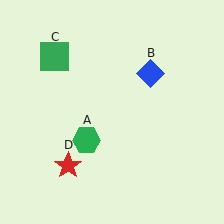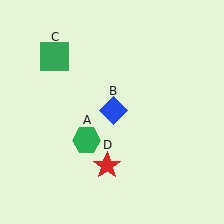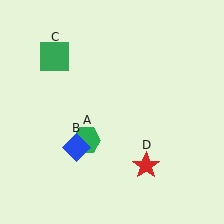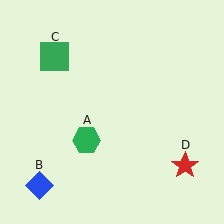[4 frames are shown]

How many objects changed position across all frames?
2 objects changed position: blue diamond (object B), red star (object D).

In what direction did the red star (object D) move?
The red star (object D) moved right.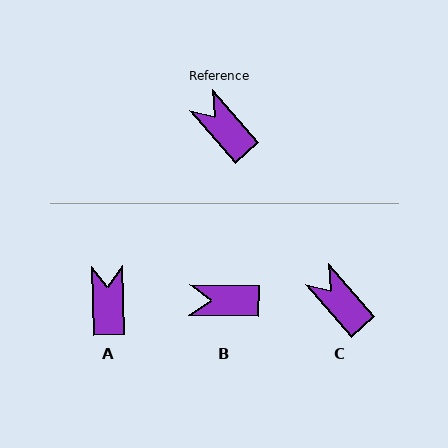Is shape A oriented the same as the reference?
No, it is off by about 39 degrees.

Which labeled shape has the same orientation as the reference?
C.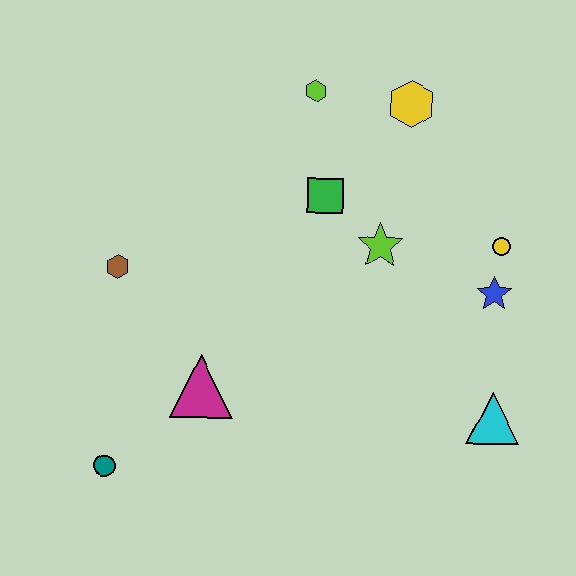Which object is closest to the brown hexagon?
The magenta triangle is closest to the brown hexagon.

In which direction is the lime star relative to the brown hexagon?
The lime star is to the right of the brown hexagon.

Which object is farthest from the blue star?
The teal circle is farthest from the blue star.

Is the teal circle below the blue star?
Yes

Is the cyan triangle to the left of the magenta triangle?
No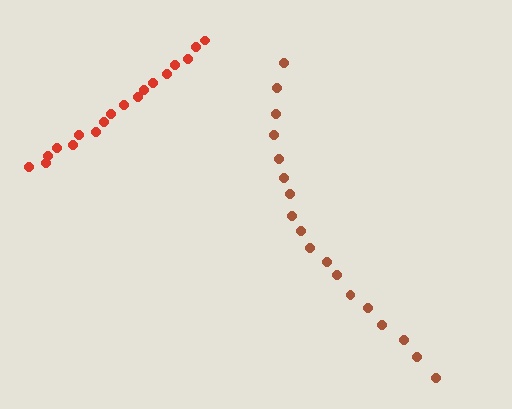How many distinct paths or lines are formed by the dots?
There are 2 distinct paths.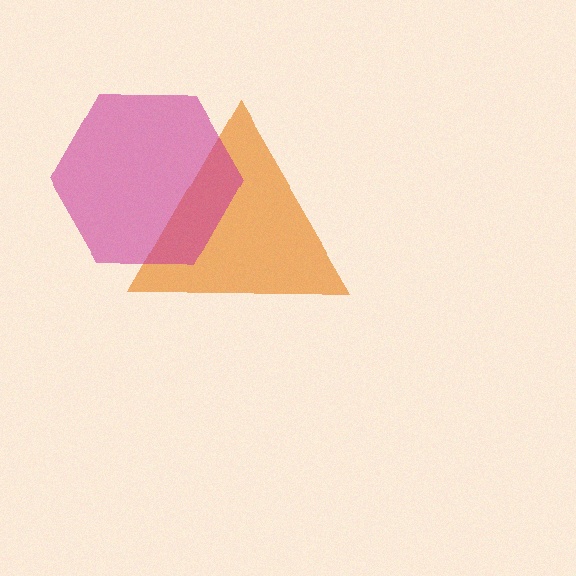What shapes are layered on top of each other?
The layered shapes are: an orange triangle, a magenta hexagon.